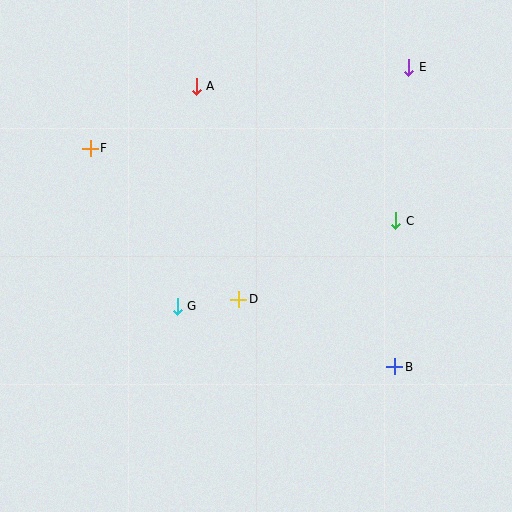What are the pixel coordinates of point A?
Point A is at (196, 86).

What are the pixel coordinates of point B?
Point B is at (395, 367).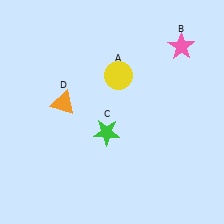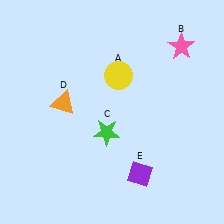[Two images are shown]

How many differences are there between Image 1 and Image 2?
There is 1 difference between the two images.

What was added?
A purple diamond (E) was added in Image 2.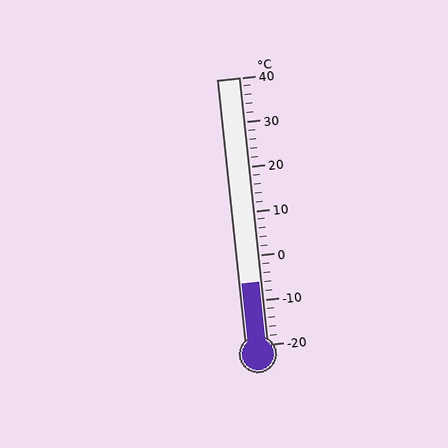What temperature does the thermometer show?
The thermometer shows approximately -6°C.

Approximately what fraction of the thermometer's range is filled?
The thermometer is filled to approximately 25% of its range.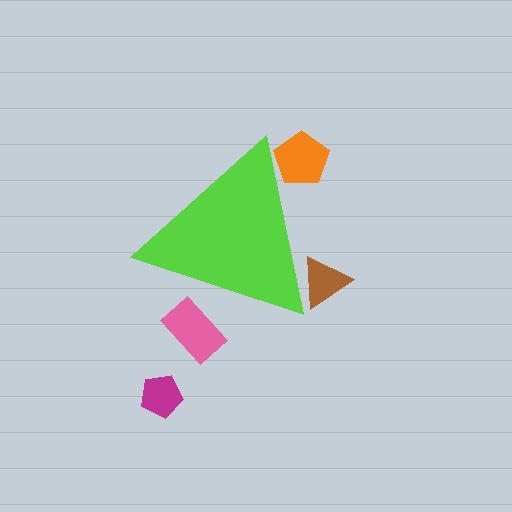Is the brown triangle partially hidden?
Yes, the brown triangle is partially hidden behind the lime triangle.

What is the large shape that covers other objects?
A lime triangle.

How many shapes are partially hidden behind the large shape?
3 shapes are partially hidden.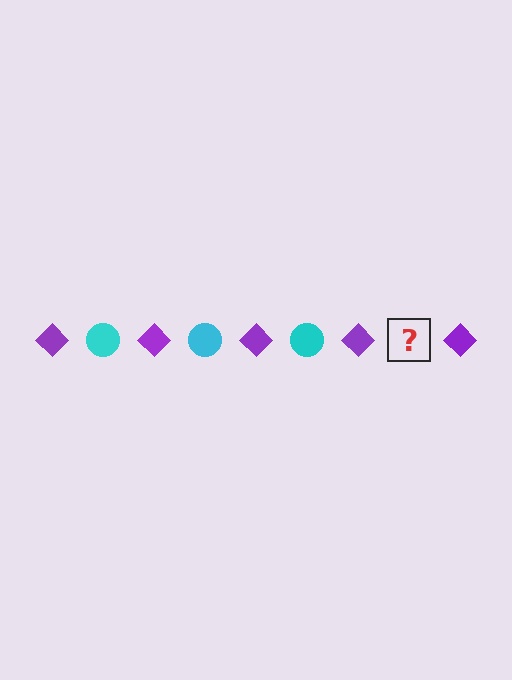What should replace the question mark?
The question mark should be replaced with a cyan circle.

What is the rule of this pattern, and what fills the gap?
The rule is that the pattern alternates between purple diamond and cyan circle. The gap should be filled with a cyan circle.